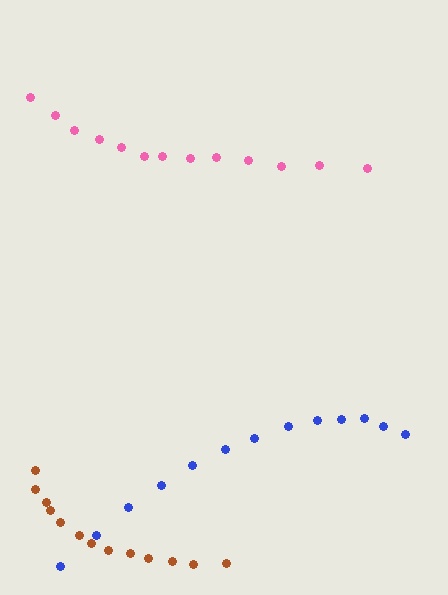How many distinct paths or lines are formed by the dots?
There are 3 distinct paths.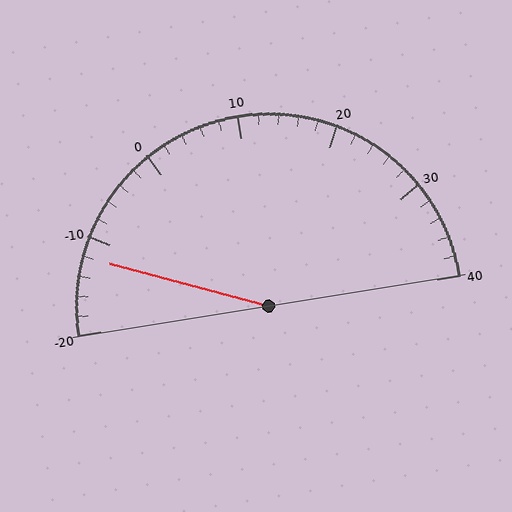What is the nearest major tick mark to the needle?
The nearest major tick mark is -10.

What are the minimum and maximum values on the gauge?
The gauge ranges from -20 to 40.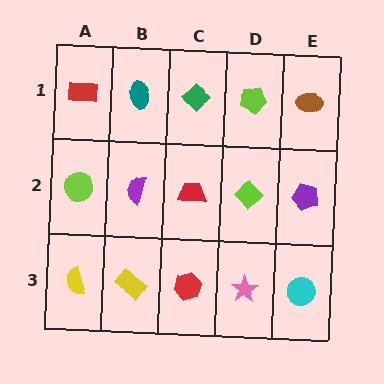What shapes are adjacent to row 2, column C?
A green diamond (row 1, column C), a red hexagon (row 3, column C), a purple semicircle (row 2, column B), a lime diamond (row 2, column D).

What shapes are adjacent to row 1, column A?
A lime circle (row 2, column A), a teal ellipse (row 1, column B).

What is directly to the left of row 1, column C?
A teal ellipse.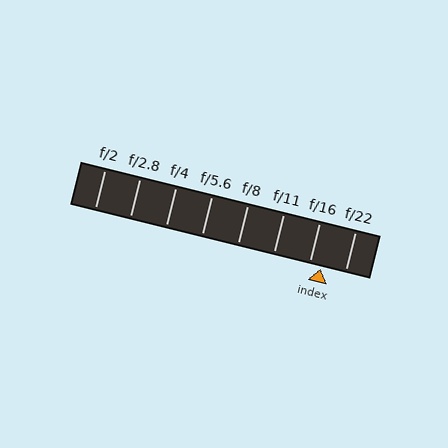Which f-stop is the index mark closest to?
The index mark is closest to f/16.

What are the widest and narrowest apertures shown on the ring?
The widest aperture shown is f/2 and the narrowest is f/22.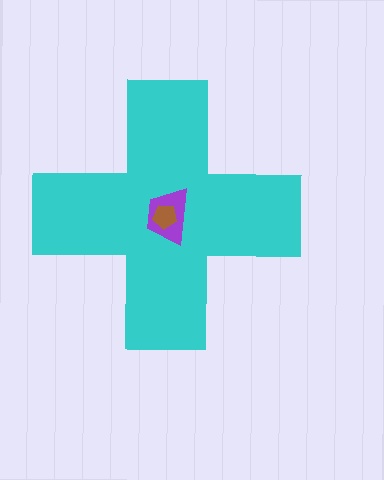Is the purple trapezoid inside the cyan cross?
Yes.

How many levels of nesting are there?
3.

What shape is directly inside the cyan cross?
The purple trapezoid.